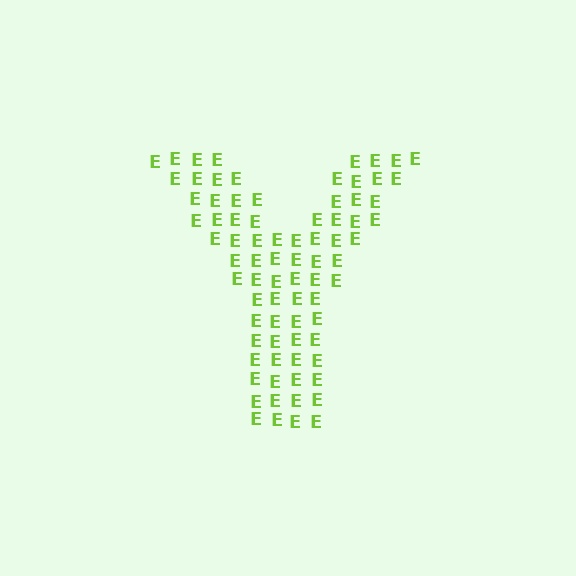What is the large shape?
The large shape is the letter Y.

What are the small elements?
The small elements are letter E's.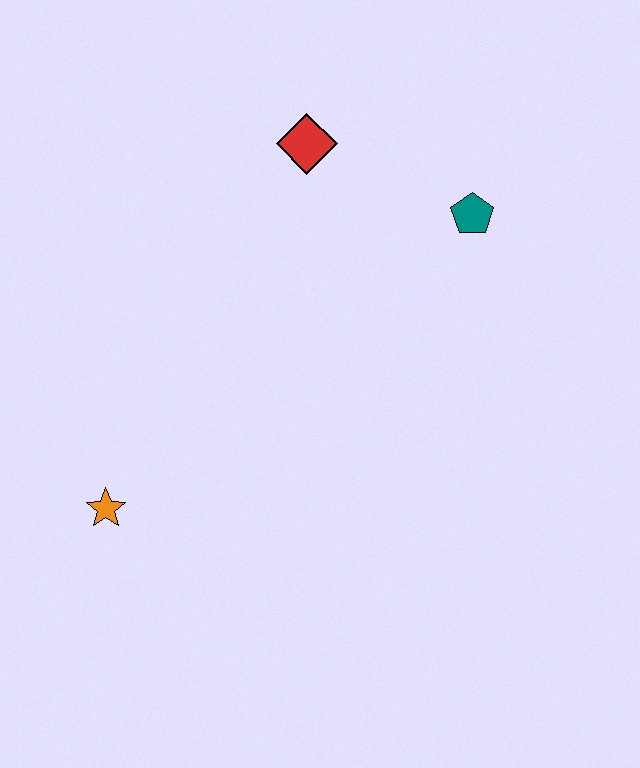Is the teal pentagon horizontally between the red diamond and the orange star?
No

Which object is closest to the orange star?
The red diamond is closest to the orange star.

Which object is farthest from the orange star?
The teal pentagon is farthest from the orange star.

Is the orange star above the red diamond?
No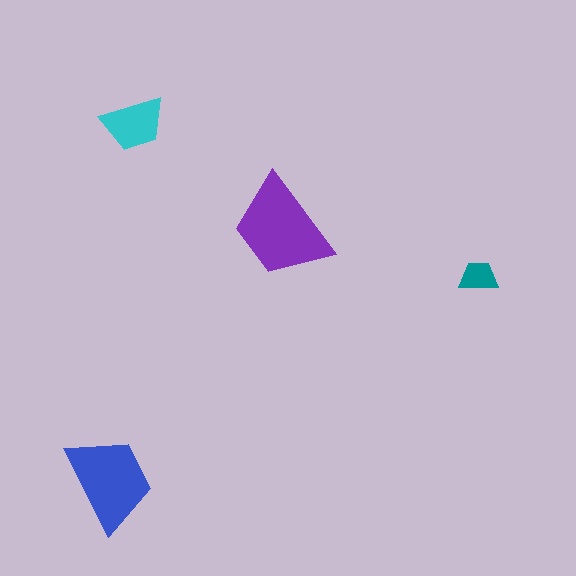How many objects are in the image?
There are 4 objects in the image.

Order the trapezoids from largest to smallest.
the purple one, the blue one, the cyan one, the teal one.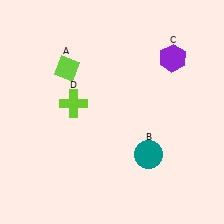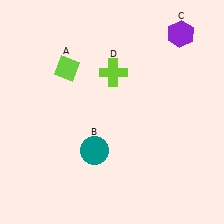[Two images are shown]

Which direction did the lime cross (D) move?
The lime cross (D) moved right.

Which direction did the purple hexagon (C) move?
The purple hexagon (C) moved up.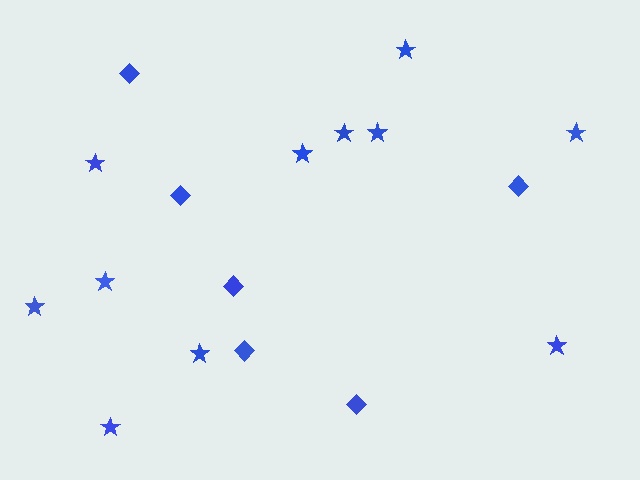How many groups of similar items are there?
There are 2 groups: one group of diamonds (6) and one group of stars (11).